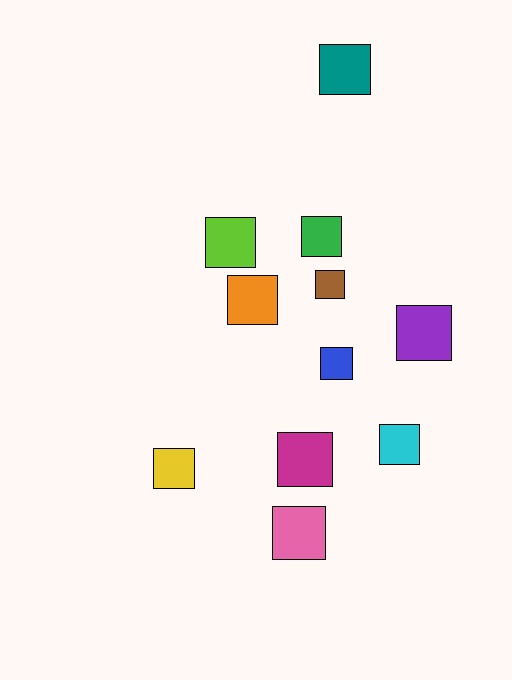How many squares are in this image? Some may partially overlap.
There are 11 squares.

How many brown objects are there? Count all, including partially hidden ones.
There is 1 brown object.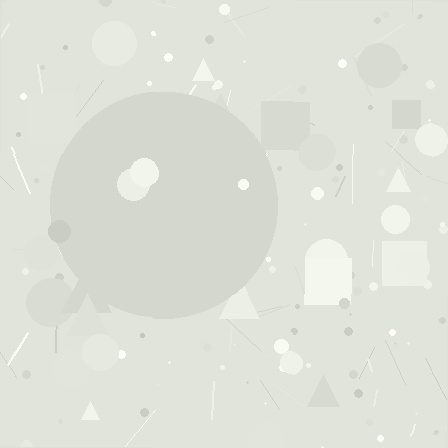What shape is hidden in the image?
A circle is hidden in the image.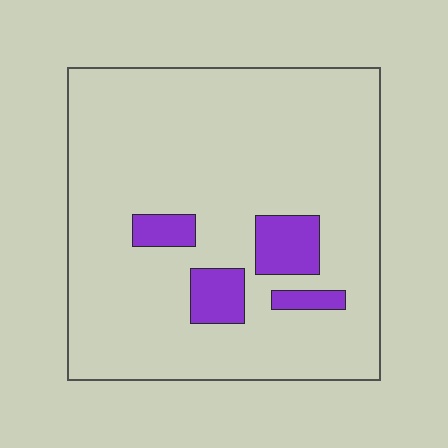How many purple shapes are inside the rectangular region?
4.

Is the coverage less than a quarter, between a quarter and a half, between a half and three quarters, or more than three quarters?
Less than a quarter.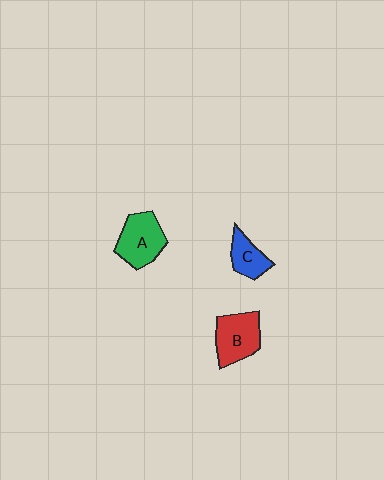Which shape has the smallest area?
Shape C (blue).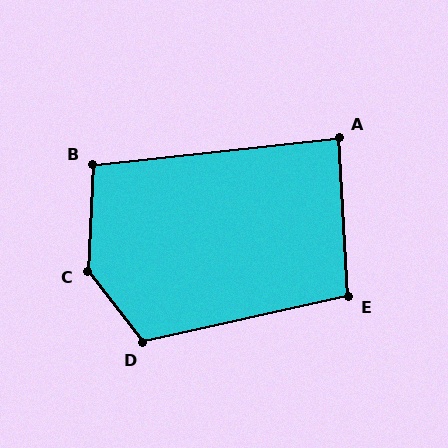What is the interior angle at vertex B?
Approximately 99 degrees (obtuse).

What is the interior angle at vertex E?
Approximately 99 degrees (obtuse).